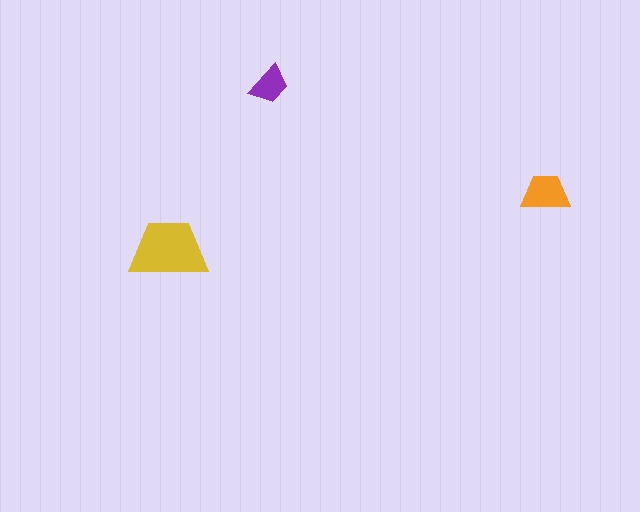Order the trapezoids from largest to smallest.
the yellow one, the orange one, the purple one.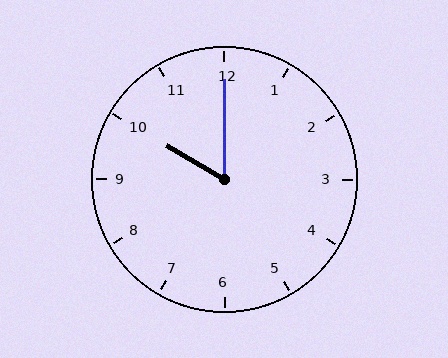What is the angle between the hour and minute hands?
Approximately 60 degrees.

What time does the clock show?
10:00.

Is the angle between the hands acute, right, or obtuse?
It is acute.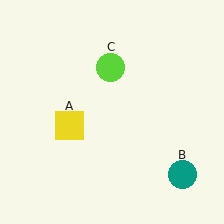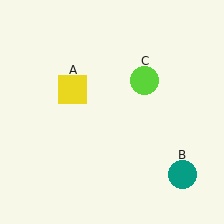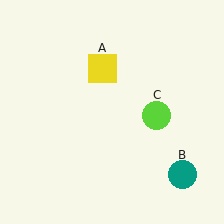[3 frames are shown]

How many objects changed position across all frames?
2 objects changed position: yellow square (object A), lime circle (object C).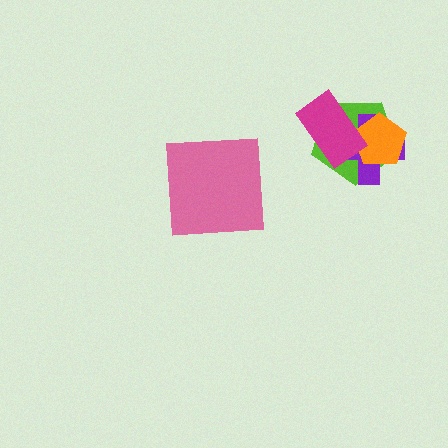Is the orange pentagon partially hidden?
Yes, it is partially covered by another shape.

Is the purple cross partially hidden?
Yes, it is partially covered by another shape.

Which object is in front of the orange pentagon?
The magenta rectangle is in front of the orange pentagon.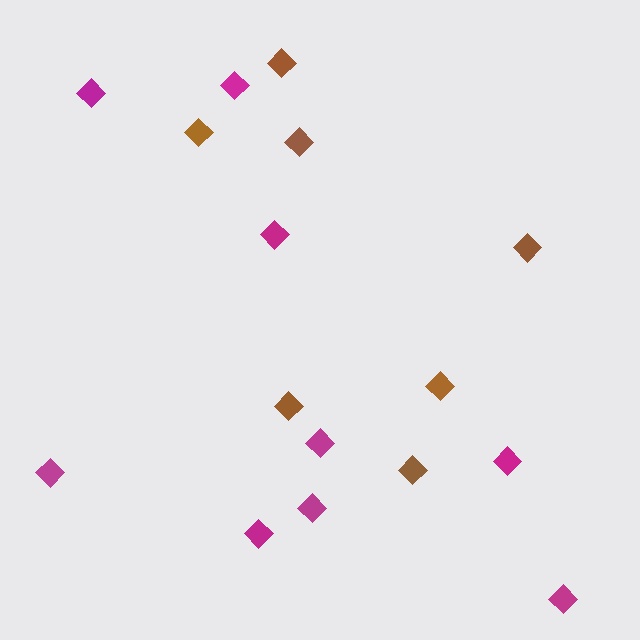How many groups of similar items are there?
There are 2 groups: one group of magenta diamonds (9) and one group of brown diamonds (7).